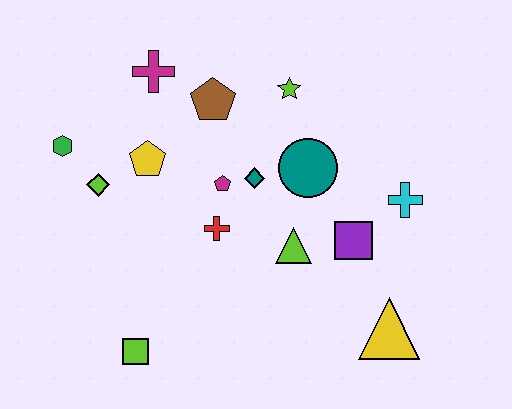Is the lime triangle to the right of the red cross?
Yes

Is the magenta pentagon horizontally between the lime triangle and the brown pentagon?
Yes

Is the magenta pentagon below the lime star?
Yes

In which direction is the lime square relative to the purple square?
The lime square is to the left of the purple square.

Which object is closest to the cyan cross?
The purple square is closest to the cyan cross.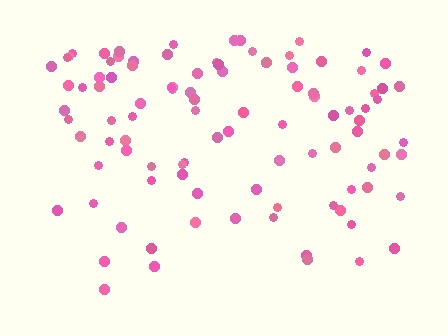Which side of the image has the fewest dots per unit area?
The bottom.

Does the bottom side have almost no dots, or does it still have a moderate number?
Still a moderate number, just noticeably fewer than the top.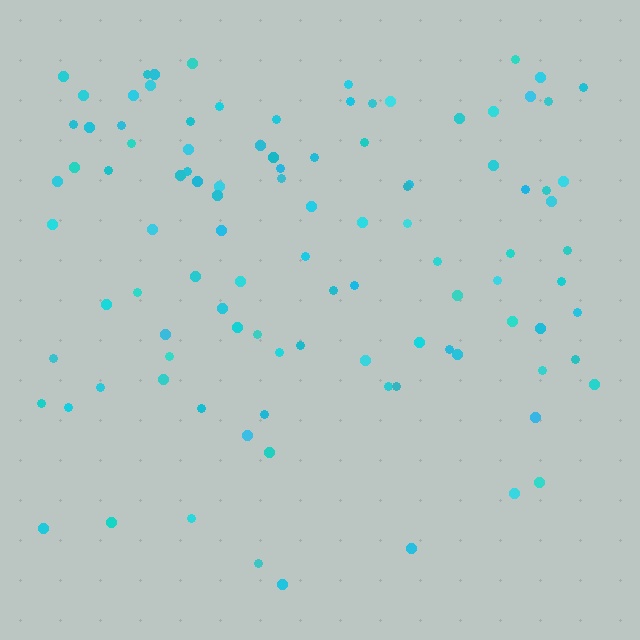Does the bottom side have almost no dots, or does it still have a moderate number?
Still a moderate number, just noticeably fewer than the top.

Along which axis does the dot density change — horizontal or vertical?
Vertical.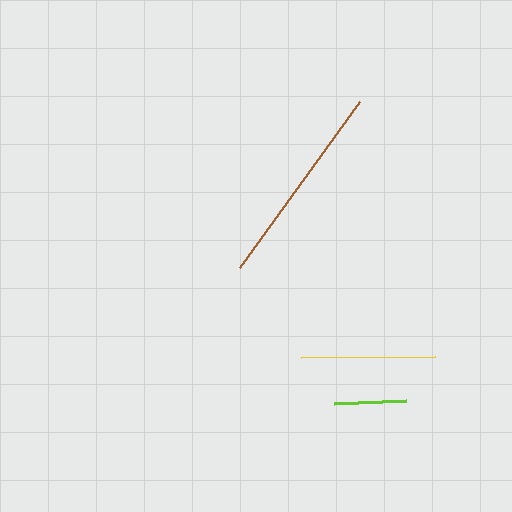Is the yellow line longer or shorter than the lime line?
The yellow line is longer than the lime line.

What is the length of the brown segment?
The brown segment is approximately 204 pixels long.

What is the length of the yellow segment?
The yellow segment is approximately 134 pixels long.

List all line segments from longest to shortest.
From longest to shortest: brown, yellow, lime.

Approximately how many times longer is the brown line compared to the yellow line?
The brown line is approximately 1.5 times the length of the yellow line.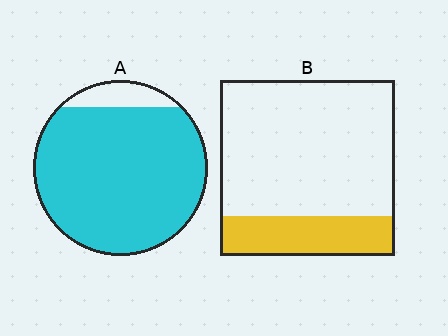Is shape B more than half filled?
No.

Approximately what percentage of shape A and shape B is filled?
A is approximately 90% and B is approximately 25%.